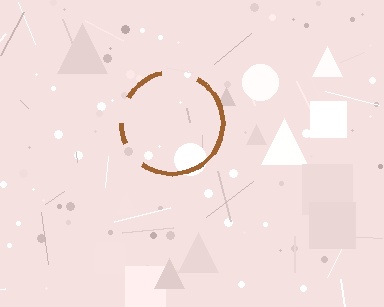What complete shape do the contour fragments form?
The contour fragments form a circle.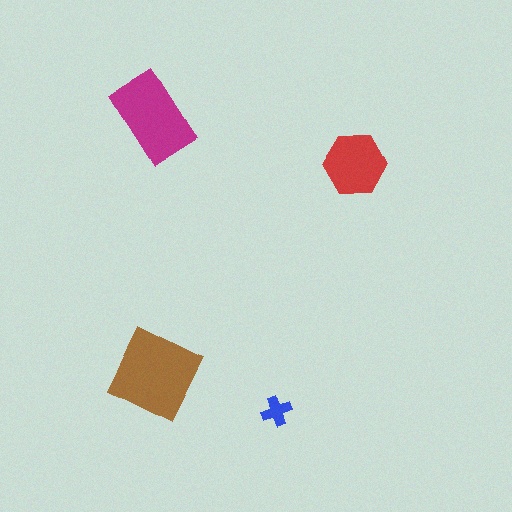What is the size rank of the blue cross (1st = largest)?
4th.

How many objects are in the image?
There are 4 objects in the image.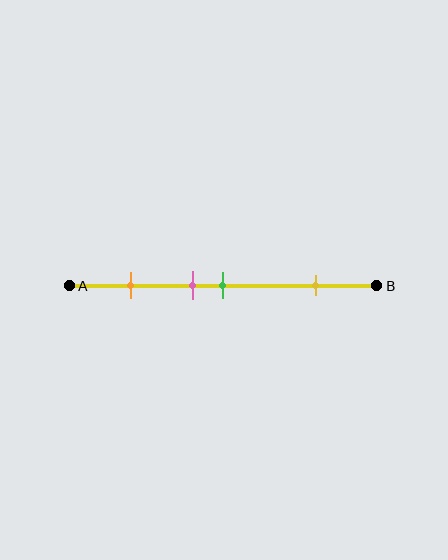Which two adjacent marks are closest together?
The pink and green marks are the closest adjacent pair.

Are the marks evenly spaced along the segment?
No, the marks are not evenly spaced.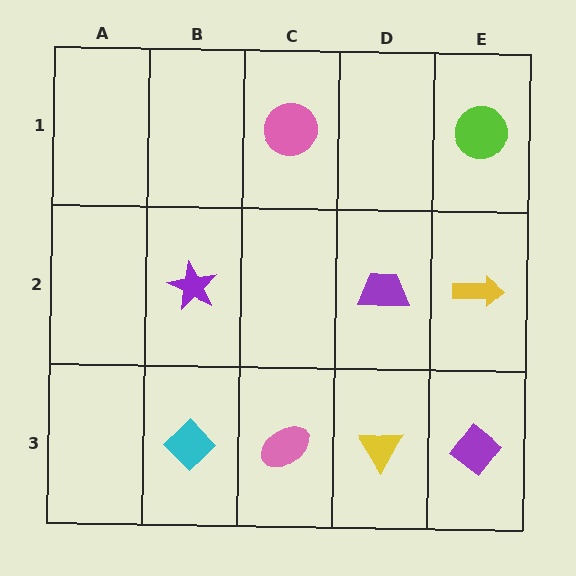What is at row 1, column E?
A lime circle.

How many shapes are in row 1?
2 shapes.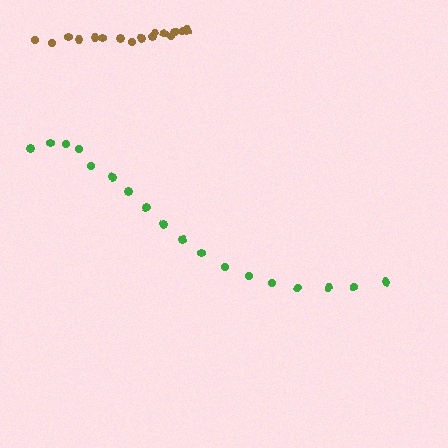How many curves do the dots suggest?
There are 2 distinct paths.